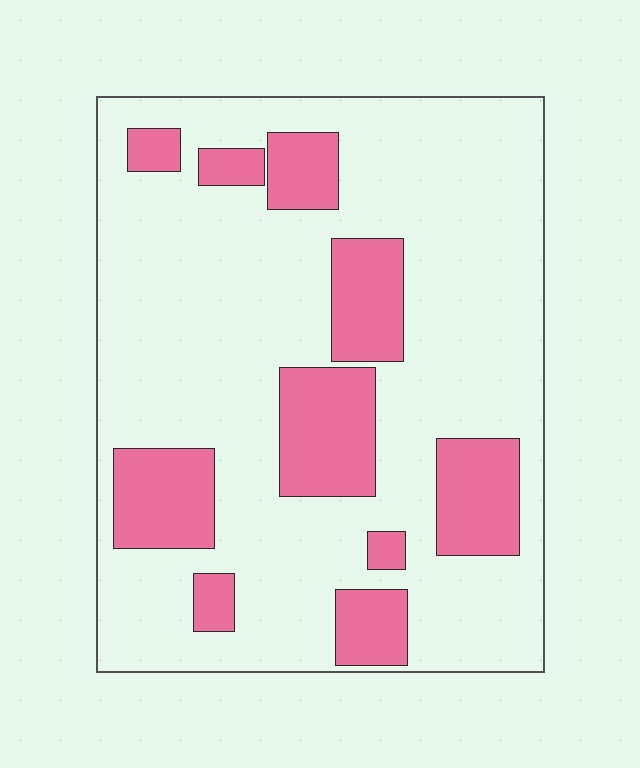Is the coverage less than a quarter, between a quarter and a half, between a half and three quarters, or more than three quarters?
Less than a quarter.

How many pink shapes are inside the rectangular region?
10.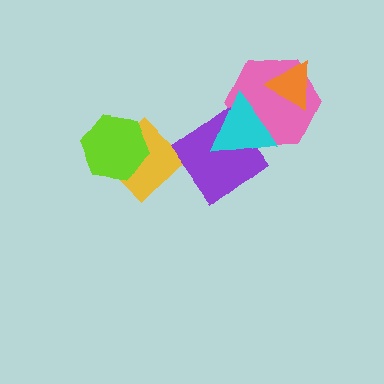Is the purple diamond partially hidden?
Yes, it is partially covered by another shape.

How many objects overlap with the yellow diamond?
1 object overlaps with the yellow diamond.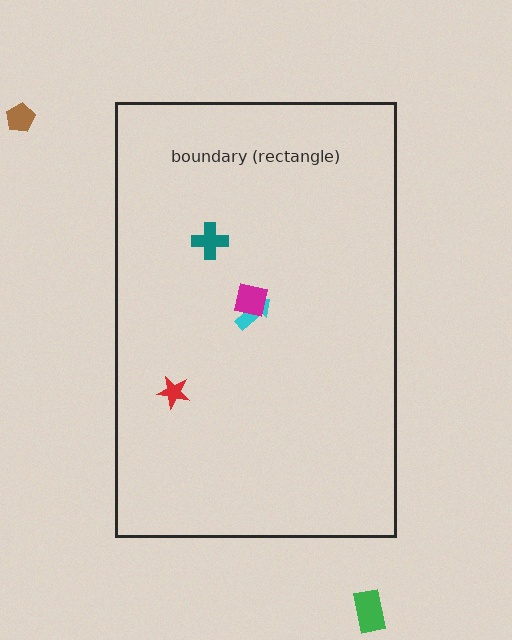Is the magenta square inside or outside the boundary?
Inside.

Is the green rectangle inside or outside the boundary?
Outside.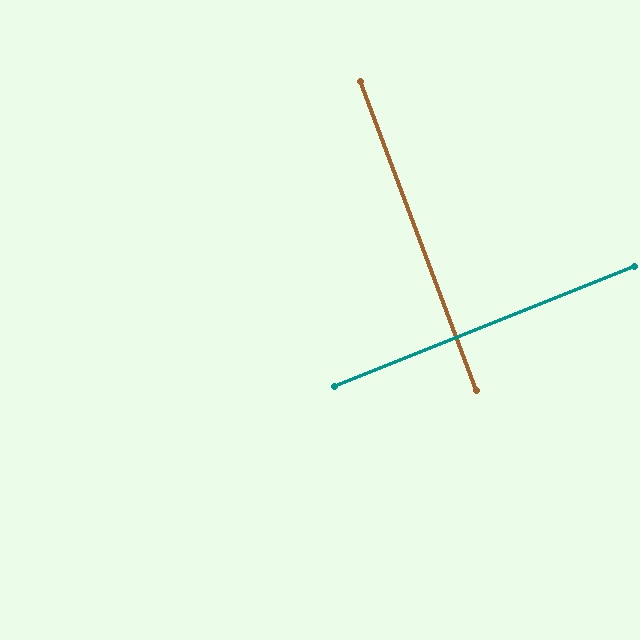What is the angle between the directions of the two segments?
Approximately 89 degrees.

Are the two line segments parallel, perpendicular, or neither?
Perpendicular — they meet at approximately 89°.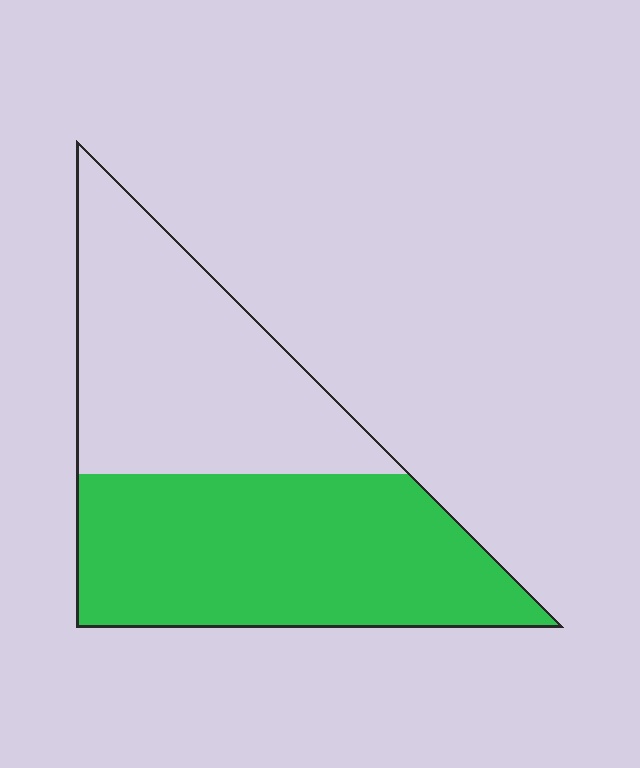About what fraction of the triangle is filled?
About one half (1/2).